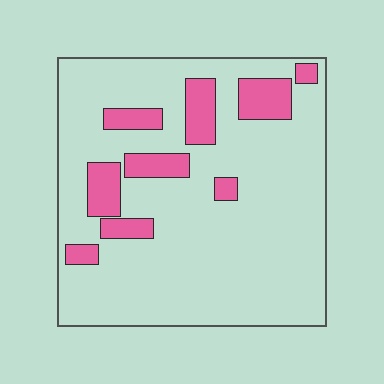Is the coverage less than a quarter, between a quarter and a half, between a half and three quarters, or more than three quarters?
Less than a quarter.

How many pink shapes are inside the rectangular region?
9.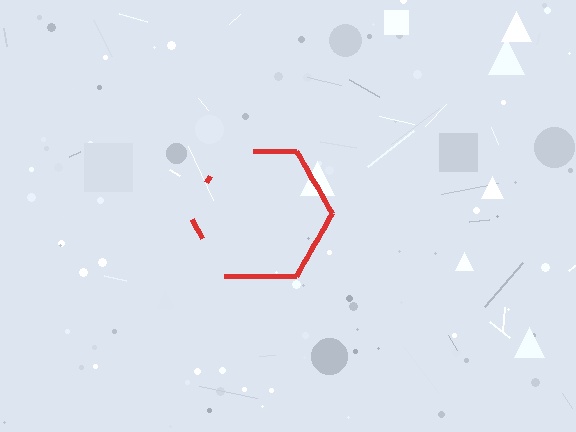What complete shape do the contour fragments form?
The contour fragments form a hexagon.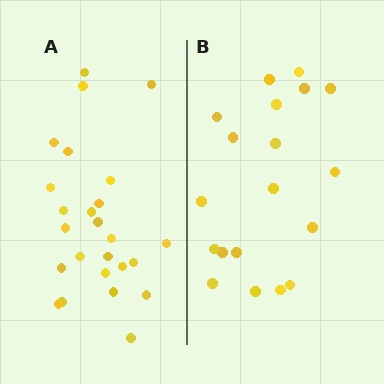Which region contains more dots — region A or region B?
Region A (the left region) has more dots.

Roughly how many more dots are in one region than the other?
Region A has about 6 more dots than region B.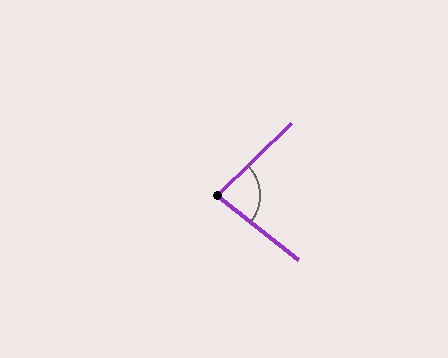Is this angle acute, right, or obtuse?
It is acute.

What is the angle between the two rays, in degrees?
Approximately 82 degrees.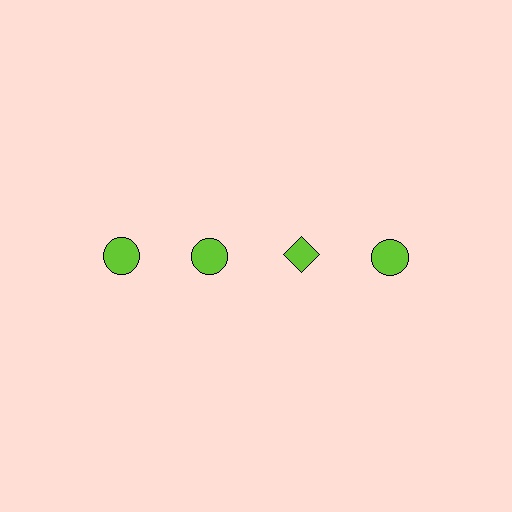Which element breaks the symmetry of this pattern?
The lime diamond in the top row, center column breaks the symmetry. All other shapes are lime circles.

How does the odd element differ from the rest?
It has a different shape: diamond instead of circle.